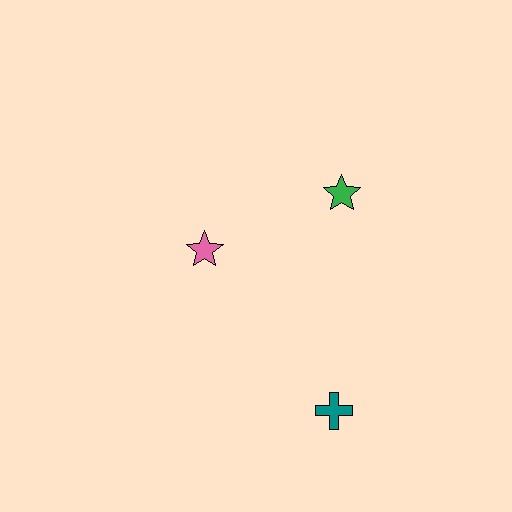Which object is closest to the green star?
The pink star is closest to the green star.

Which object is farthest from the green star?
The teal cross is farthest from the green star.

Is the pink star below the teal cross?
No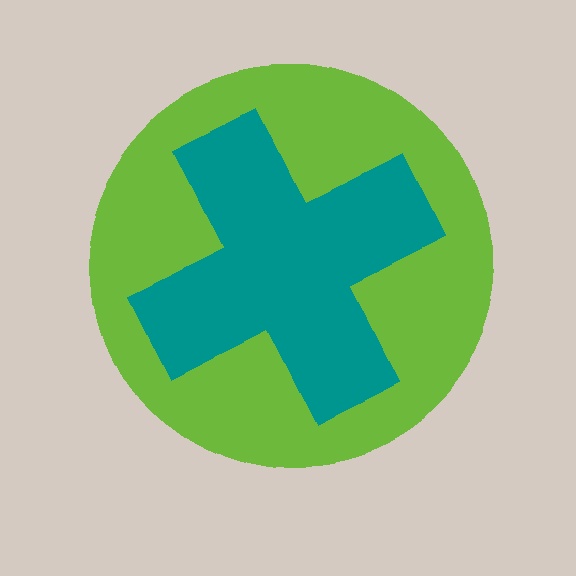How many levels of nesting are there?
2.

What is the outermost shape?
The lime circle.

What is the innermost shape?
The teal cross.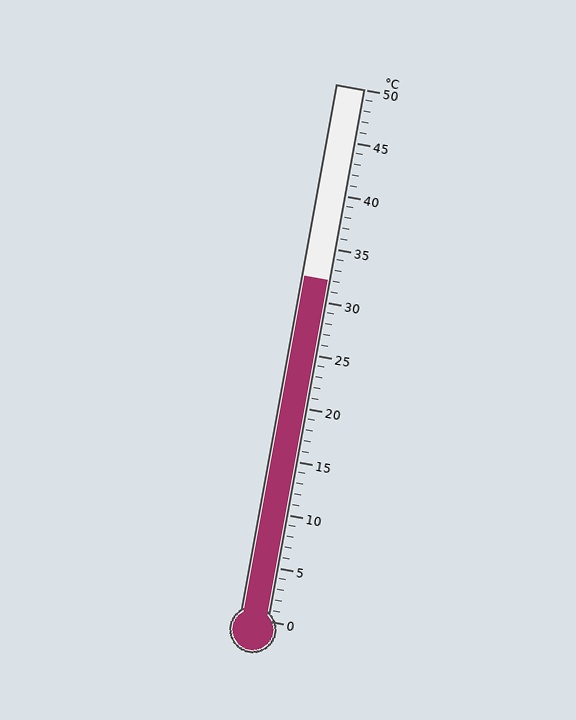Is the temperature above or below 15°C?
The temperature is above 15°C.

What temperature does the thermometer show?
The thermometer shows approximately 32°C.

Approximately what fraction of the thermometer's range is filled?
The thermometer is filled to approximately 65% of its range.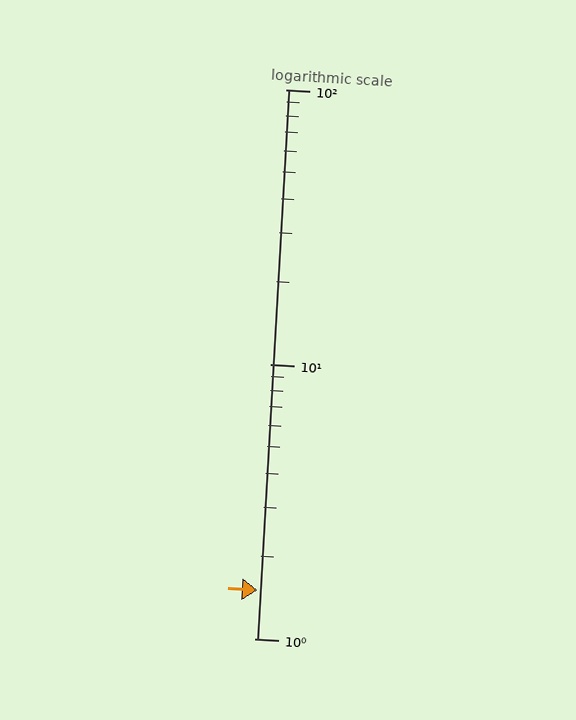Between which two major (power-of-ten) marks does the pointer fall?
The pointer is between 1 and 10.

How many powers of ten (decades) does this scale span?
The scale spans 2 decades, from 1 to 100.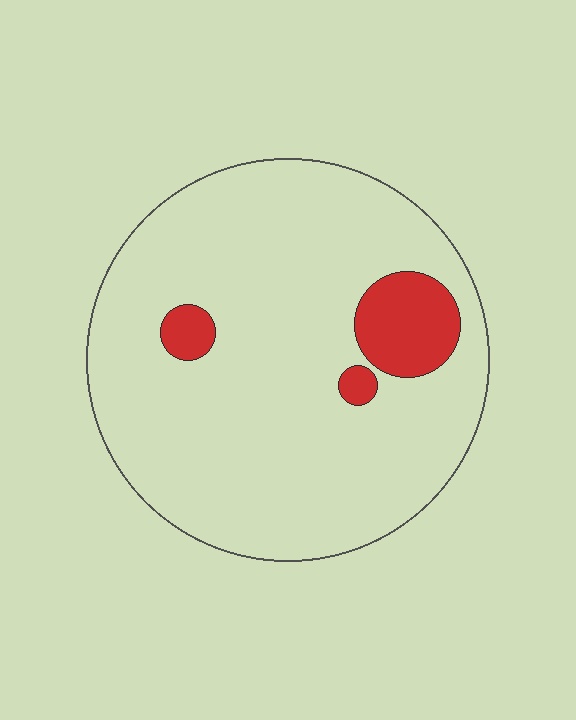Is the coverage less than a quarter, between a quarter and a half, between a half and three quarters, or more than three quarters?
Less than a quarter.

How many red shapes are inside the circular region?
3.